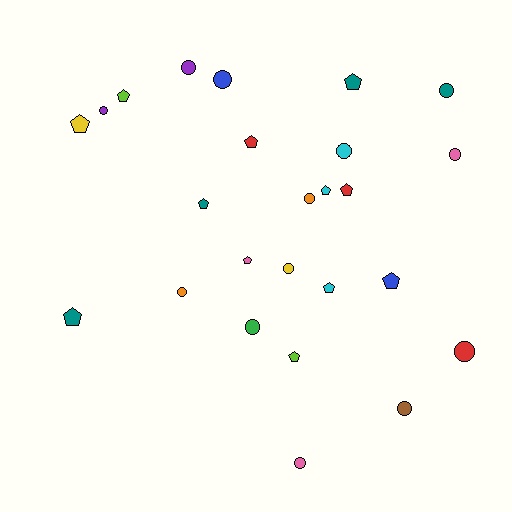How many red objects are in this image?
There are 3 red objects.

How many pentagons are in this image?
There are 12 pentagons.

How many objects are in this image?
There are 25 objects.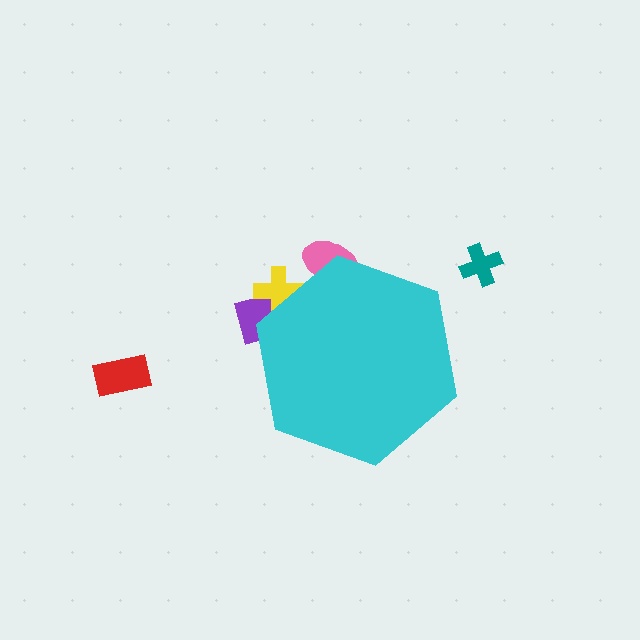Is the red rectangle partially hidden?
No, the red rectangle is fully visible.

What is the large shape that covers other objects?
A cyan hexagon.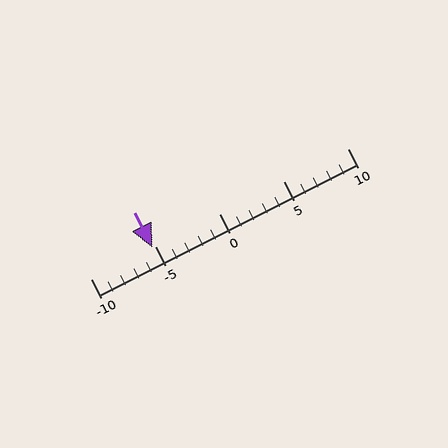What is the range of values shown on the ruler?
The ruler shows values from -10 to 10.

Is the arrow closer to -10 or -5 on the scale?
The arrow is closer to -5.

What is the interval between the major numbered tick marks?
The major tick marks are spaced 5 units apart.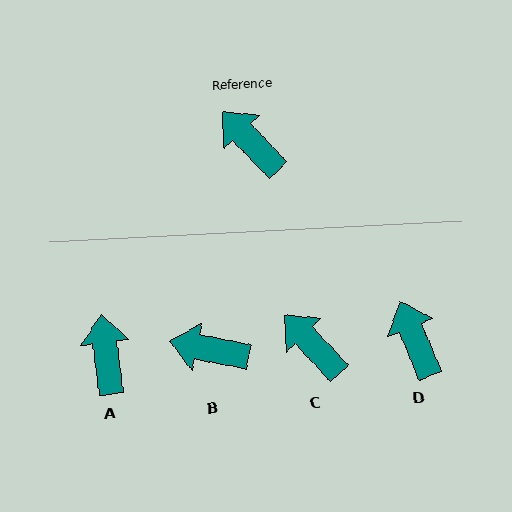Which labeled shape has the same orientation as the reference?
C.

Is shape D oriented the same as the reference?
No, it is off by about 21 degrees.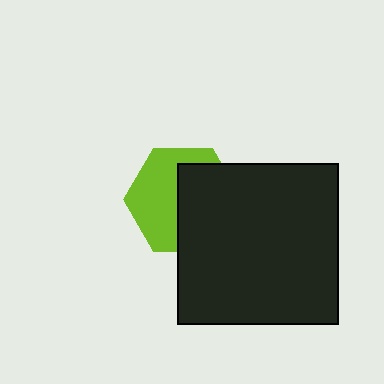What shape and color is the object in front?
The object in front is a black square.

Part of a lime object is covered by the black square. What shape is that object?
It is a hexagon.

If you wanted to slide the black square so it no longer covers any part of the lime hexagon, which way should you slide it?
Slide it right — that is the most direct way to separate the two shapes.